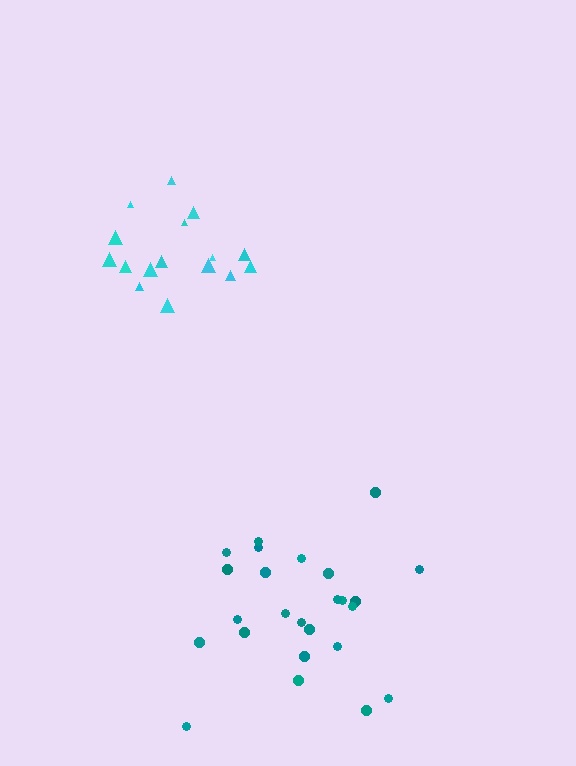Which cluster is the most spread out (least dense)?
Teal.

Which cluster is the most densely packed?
Cyan.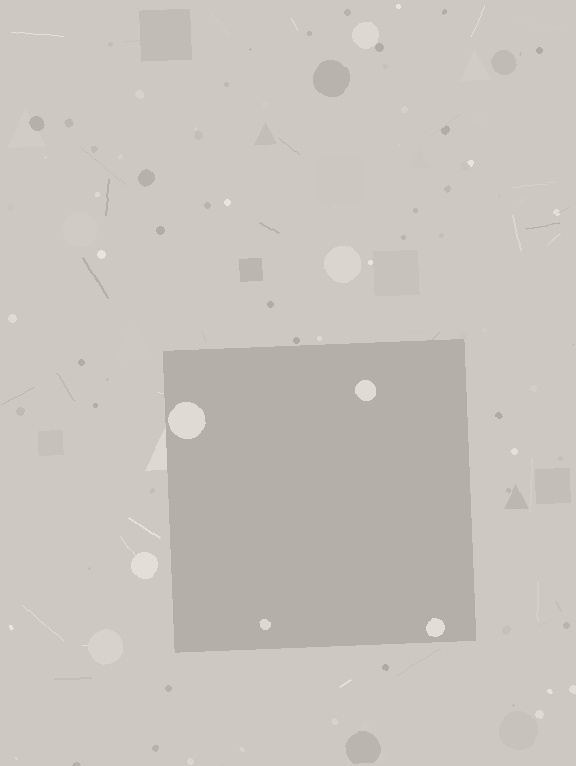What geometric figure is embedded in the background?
A square is embedded in the background.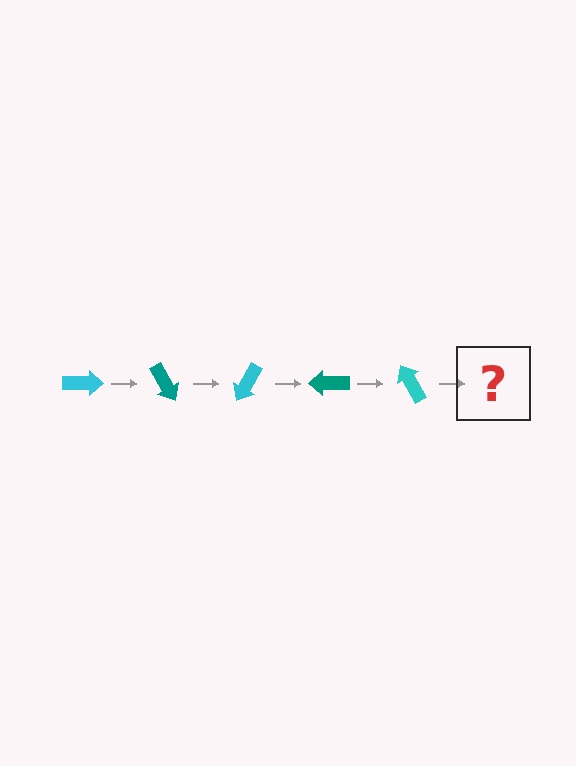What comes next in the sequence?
The next element should be a teal arrow, rotated 300 degrees from the start.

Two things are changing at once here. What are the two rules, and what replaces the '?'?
The two rules are that it rotates 60 degrees each step and the color cycles through cyan and teal. The '?' should be a teal arrow, rotated 300 degrees from the start.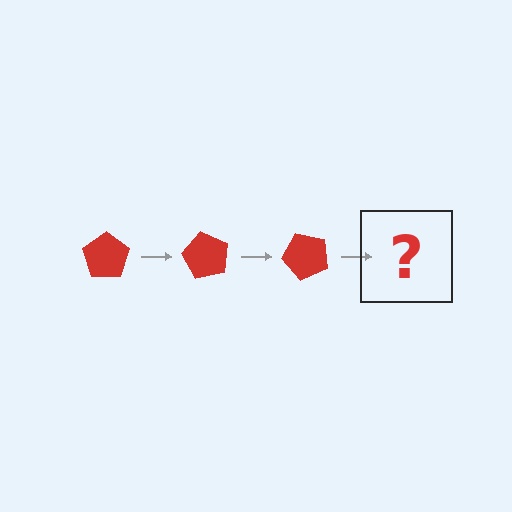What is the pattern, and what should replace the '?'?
The pattern is that the pentagon rotates 60 degrees each step. The '?' should be a red pentagon rotated 180 degrees.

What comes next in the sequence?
The next element should be a red pentagon rotated 180 degrees.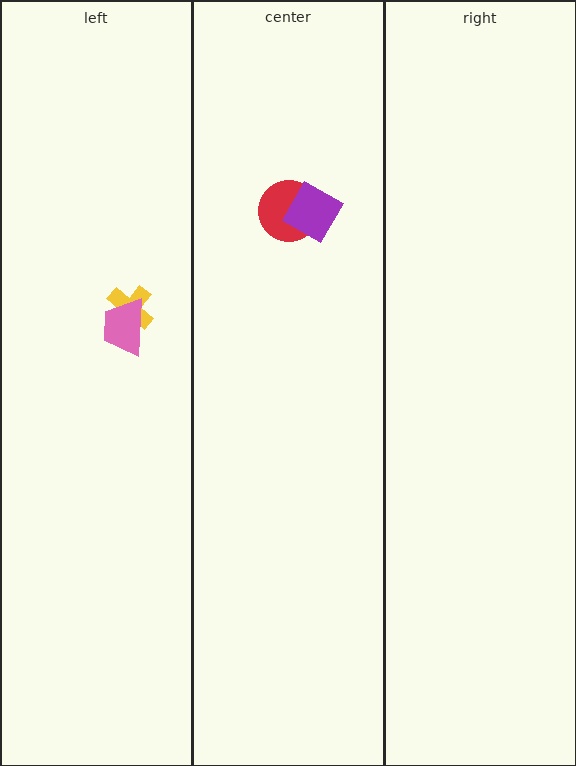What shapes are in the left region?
The yellow cross, the pink trapezoid.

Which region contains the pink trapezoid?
The left region.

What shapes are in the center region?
The red circle, the purple diamond.